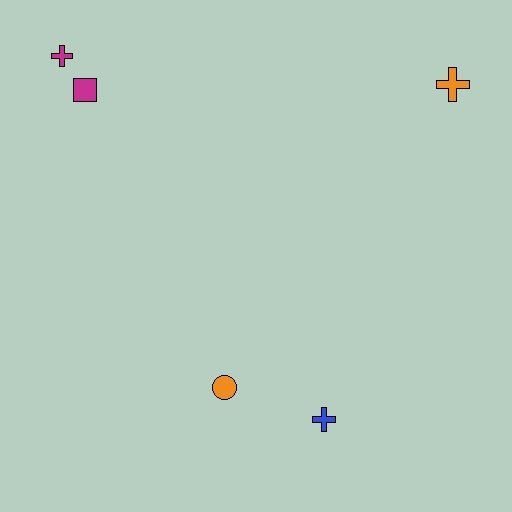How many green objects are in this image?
There are no green objects.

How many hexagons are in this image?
There are no hexagons.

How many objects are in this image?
There are 5 objects.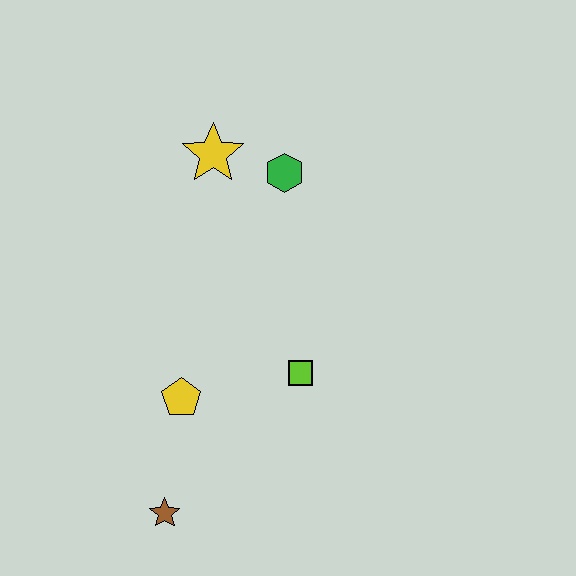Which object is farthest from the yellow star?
The brown star is farthest from the yellow star.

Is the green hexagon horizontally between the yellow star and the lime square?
Yes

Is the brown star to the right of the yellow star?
No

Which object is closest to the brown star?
The yellow pentagon is closest to the brown star.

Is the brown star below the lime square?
Yes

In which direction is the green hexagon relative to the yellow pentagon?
The green hexagon is above the yellow pentagon.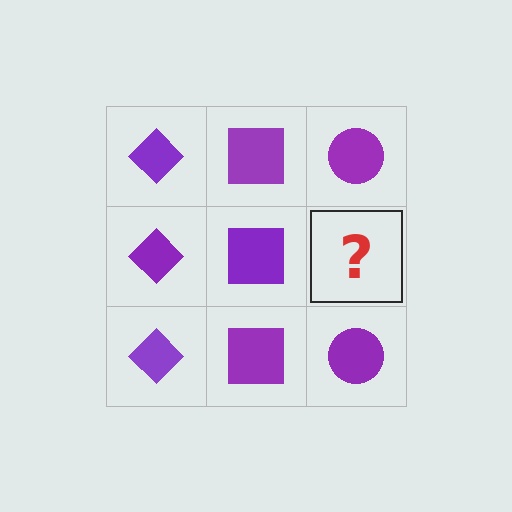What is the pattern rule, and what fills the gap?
The rule is that each column has a consistent shape. The gap should be filled with a purple circle.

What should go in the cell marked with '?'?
The missing cell should contain a purple circle.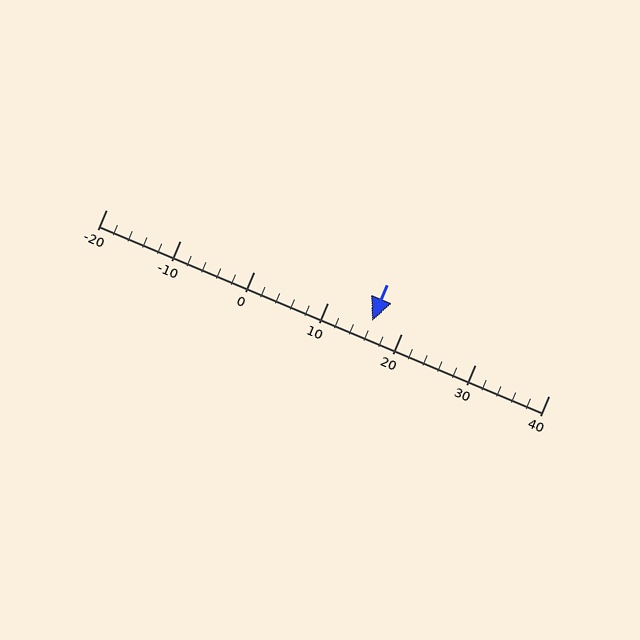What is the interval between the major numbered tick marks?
The major tick marks are spaced 10 units apart.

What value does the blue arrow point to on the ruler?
The blue arrow points to approximately 16.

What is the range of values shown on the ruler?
The ruler shows values from -20 to 40.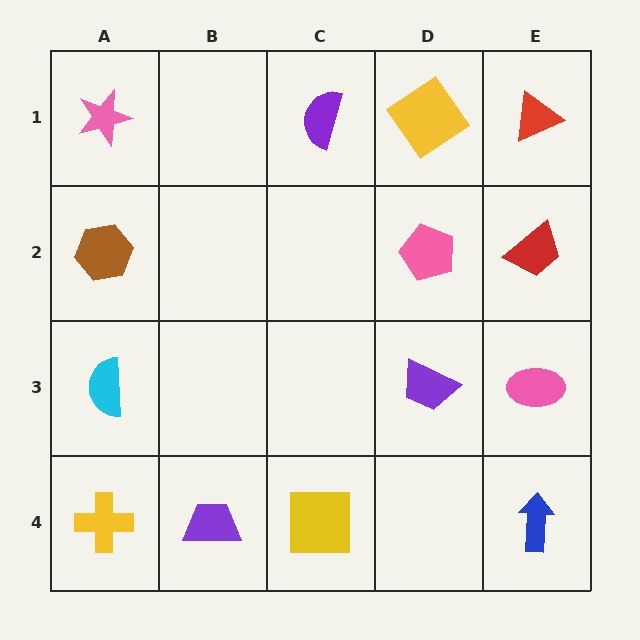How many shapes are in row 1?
4 shapes.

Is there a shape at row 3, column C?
No, that cell is empty.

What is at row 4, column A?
A yellow cross.